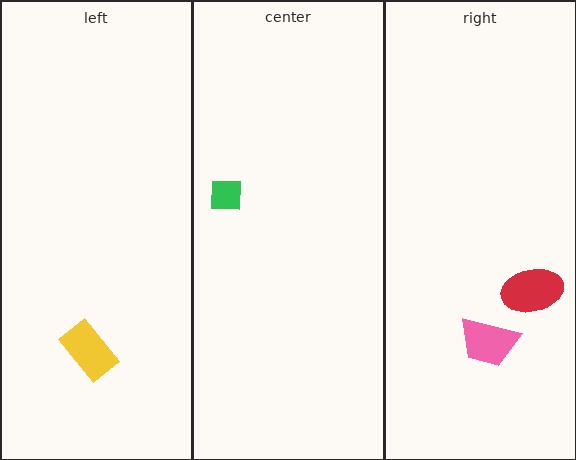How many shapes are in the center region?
1.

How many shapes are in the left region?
1.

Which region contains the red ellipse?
The right region.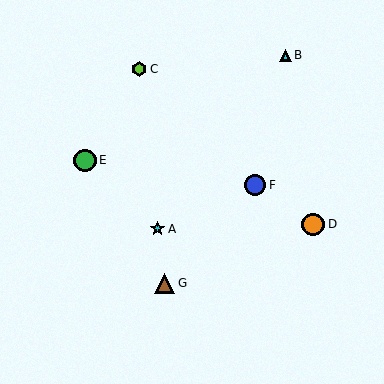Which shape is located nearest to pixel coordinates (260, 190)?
The blue circle (labeled F) at (255, 185) is nearest to that location.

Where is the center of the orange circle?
The center of the orange circle is at (313, 224).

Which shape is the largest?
The orange circle (labeled D) is the largest.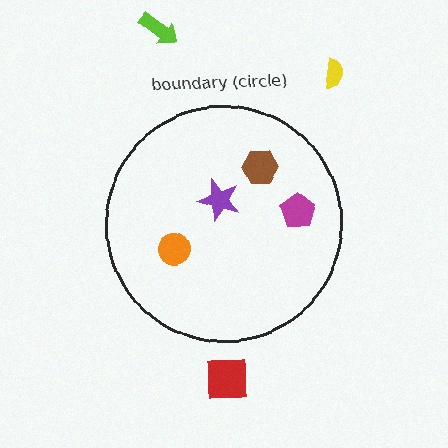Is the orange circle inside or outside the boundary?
Inside.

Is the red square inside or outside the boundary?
Outside.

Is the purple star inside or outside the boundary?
Inside.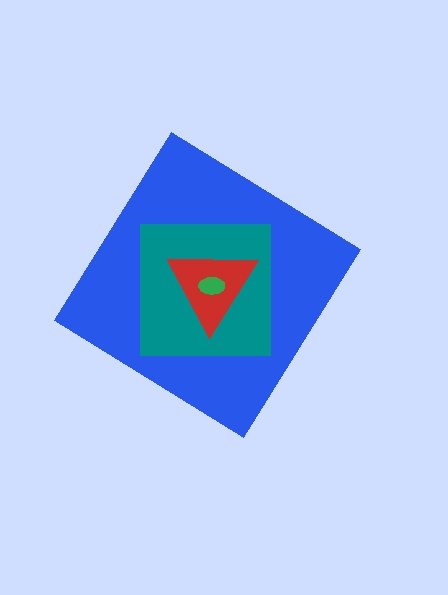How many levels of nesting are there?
4.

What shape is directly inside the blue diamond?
The teal square.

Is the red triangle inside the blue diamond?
Yes.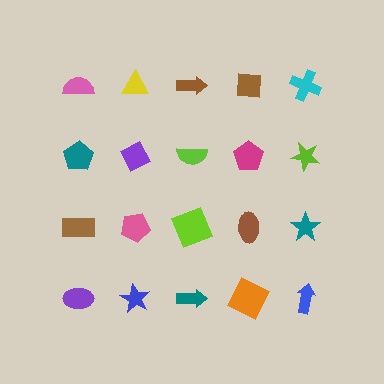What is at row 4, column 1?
A purple ellipse.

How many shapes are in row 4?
5 shapes.